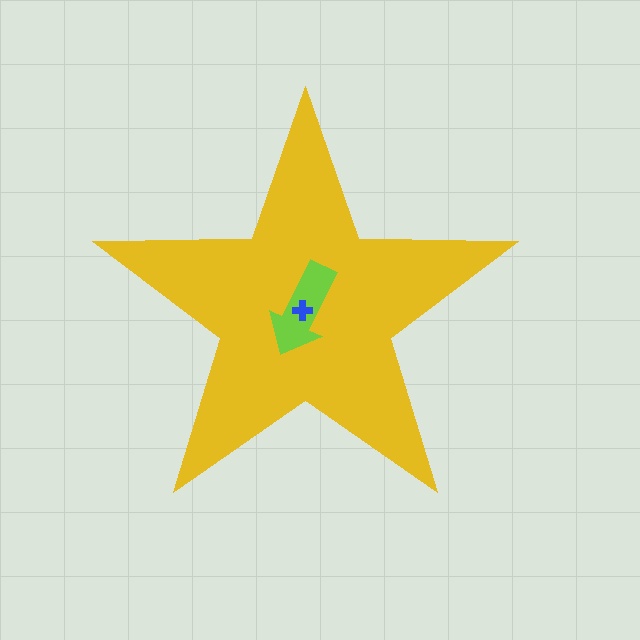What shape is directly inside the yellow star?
The lime arrow.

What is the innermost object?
The blue cross.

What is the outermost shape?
The yellow star.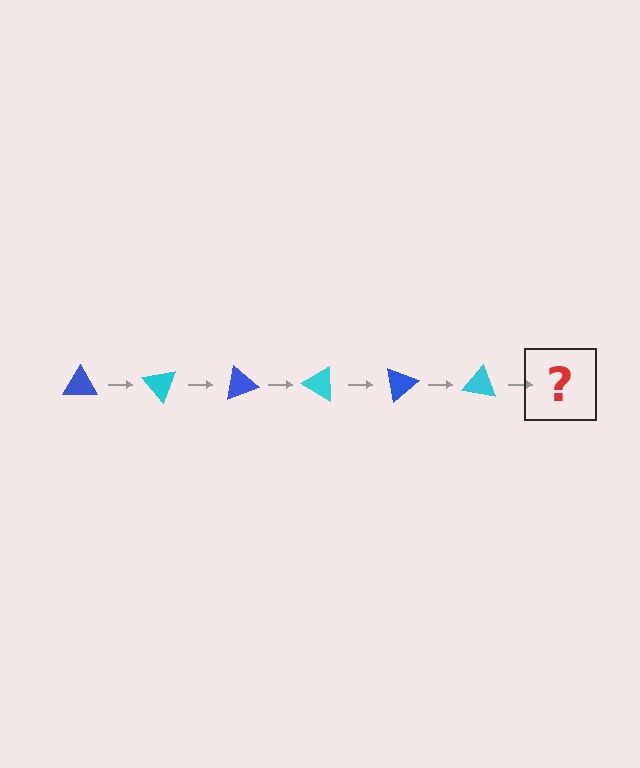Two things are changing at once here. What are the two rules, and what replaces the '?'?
The two rules are that it rotates 50 degrees each step and the color cycles through blue and cyan. The '?' should be a blue triangle, rotated 300 degrees from the start.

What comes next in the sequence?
The next element should be a blue triangle, rotated 300 degrees from the start.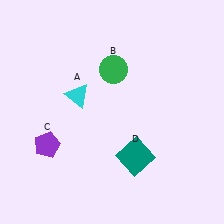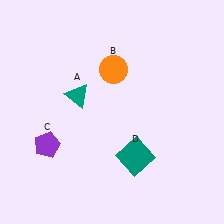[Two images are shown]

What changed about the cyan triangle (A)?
In Image 1, A is cyan. In Image 2, it changed to teal.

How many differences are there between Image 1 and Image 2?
There are 2 differences between the two images.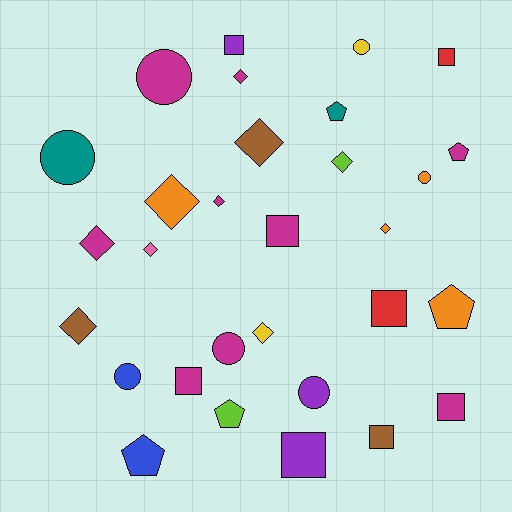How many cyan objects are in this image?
There are no cyan objects.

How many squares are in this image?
There are 8 squares.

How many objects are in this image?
There are 30 objects.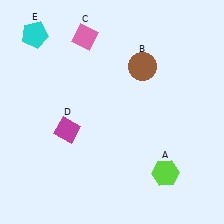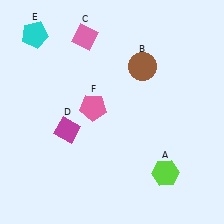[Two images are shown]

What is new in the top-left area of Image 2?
A pink pentagon (F) was added in the top-left area of Image 2.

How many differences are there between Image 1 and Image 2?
There is 1 difference between the two images.